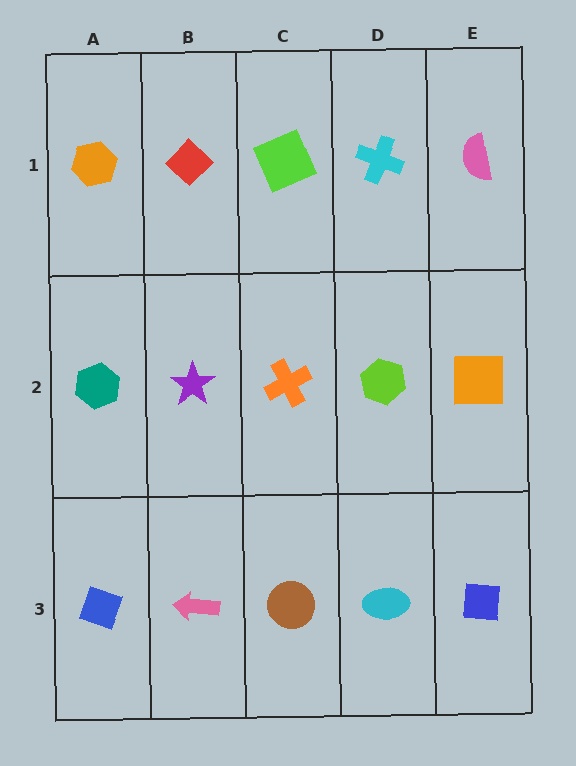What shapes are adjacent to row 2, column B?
A red diamond (row 1, column B), a pink arrow (row 3, column B), a teal hexagon (row 2, column A), an orange cross (row 2, column C).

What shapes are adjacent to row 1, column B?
A purple star (row 2, column B), an orange hexagon (row 1, column A), a lime square (row 1, column C).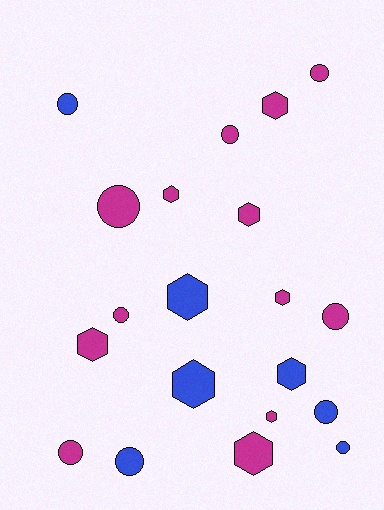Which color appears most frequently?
Magenta, with 13 objects.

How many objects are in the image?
There are 20 objects.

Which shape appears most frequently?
Hexagon, with 10 objects.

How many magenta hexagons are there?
There are 7 magenta hexagons.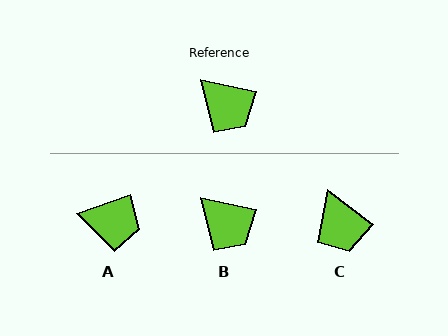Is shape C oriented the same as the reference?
No, it is off by about 25 degrees.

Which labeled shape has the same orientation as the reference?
B.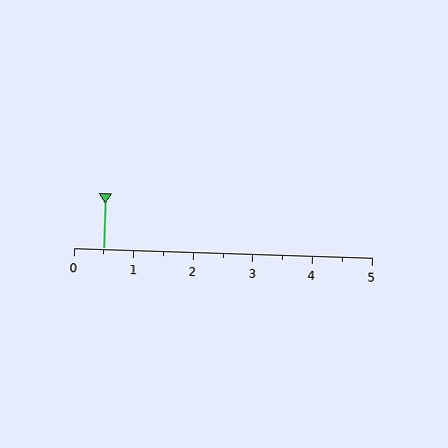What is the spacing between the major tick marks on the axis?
The major ticks are spaced 1 apart.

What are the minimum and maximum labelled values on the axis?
The axis runs from 0 to 5.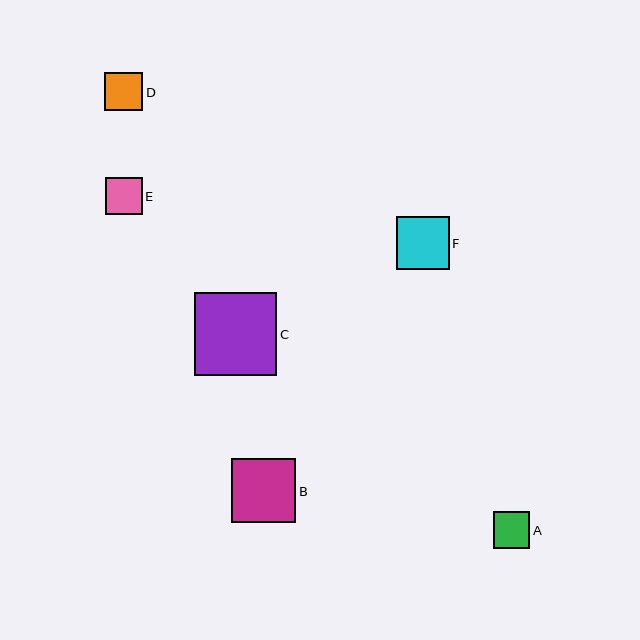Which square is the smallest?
Square A is the smallest with a size of approximately 36 pixels.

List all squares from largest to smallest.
From largest to smallest: C, B, F, D, E, A.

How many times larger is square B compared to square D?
Square B is approximately 1.7 times the size of square D.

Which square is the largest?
Square C is the largest with a size of approximately 83 pixels.